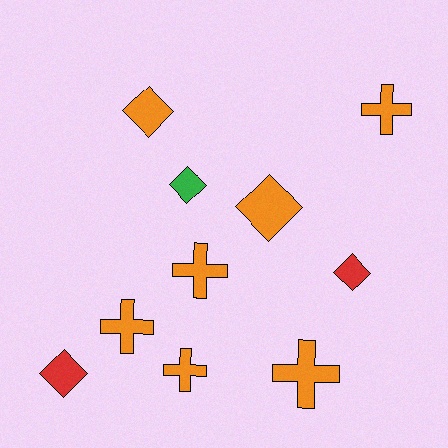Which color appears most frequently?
Orange, with 7 objects.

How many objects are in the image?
There are 10 objects.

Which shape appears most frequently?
Diamond, with 5 objects.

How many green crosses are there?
There are no green crosses.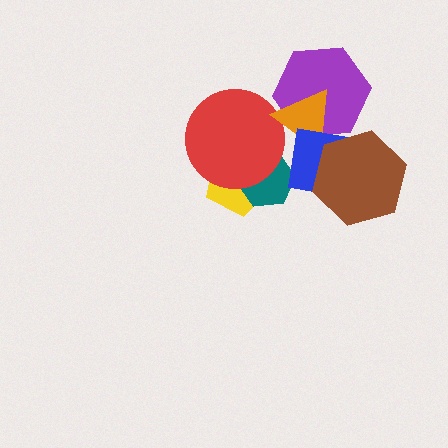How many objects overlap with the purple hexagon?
2 objects overlap with the purple hexagon.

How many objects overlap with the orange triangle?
3 objects overlap with the orange triangle.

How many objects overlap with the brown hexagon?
1 object overlaps with the brown hexagon.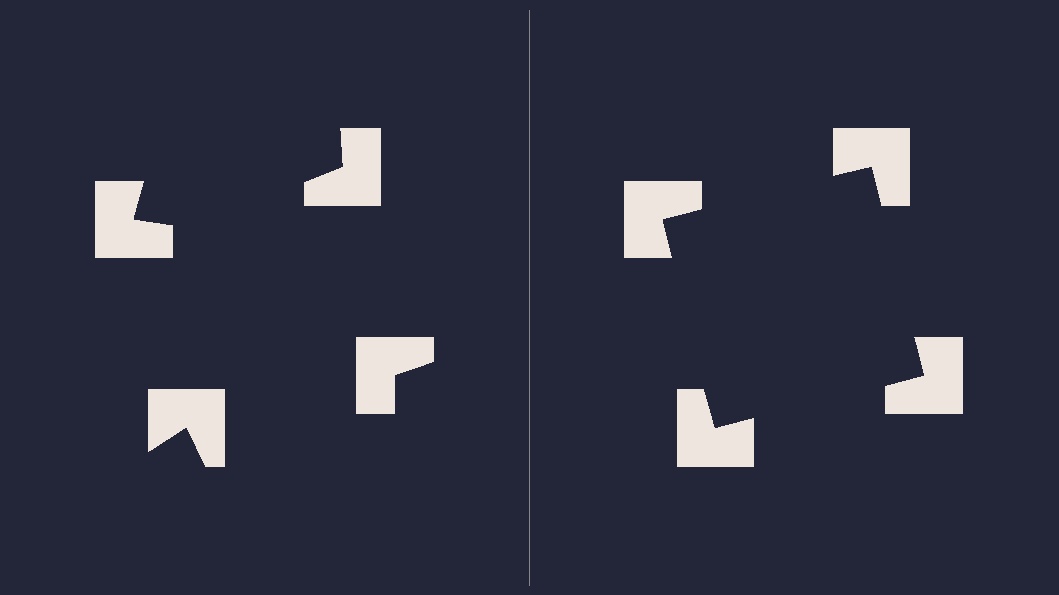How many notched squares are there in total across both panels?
8 — 4 on each side.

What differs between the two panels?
The notched squares are positioned identically on both sides; only the wedge orientations differ. On the right they align to a square; on the left they are misaligned.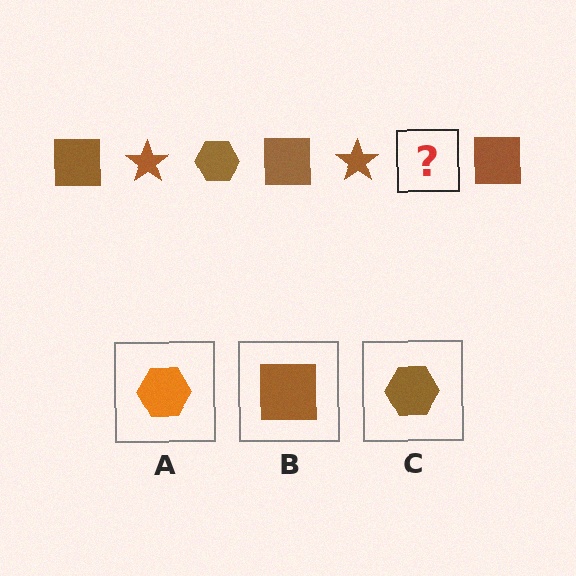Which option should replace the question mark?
Option C.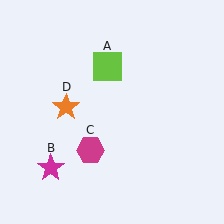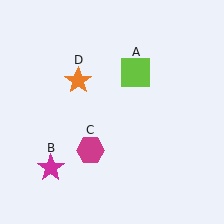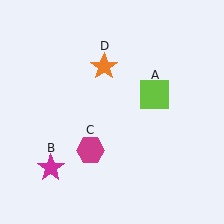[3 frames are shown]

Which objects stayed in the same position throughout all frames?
Magenta star (object B) and magenta hexagon (object C) remained stationary.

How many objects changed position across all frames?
2 objects changed position: lime square (object A), orange star (object D).